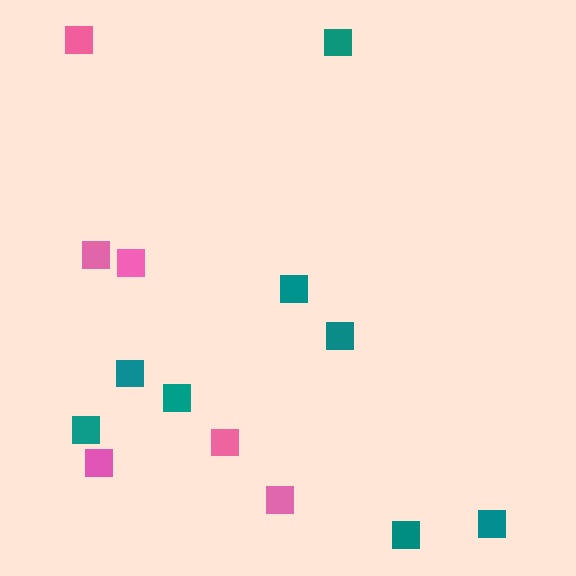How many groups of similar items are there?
There are 2 groups: one group of teal squares (8) and one group of pink squares (6).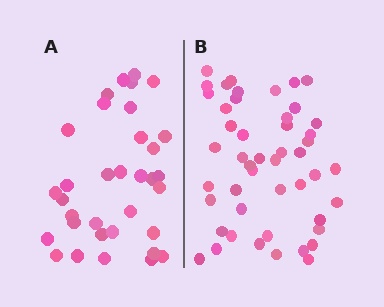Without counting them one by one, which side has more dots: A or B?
Region B (the right region) has more dots.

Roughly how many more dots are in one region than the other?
Region B has approximately 15 more dots than region A.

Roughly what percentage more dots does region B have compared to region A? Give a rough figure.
About 40% more.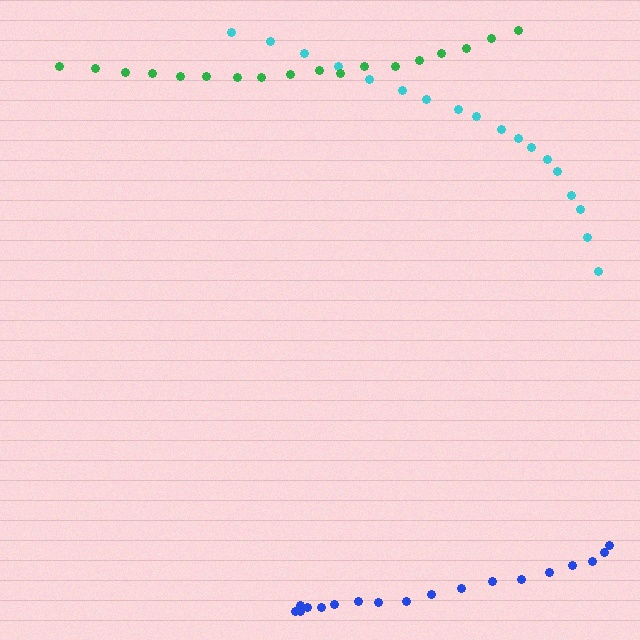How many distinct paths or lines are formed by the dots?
There are 3 distinct paths.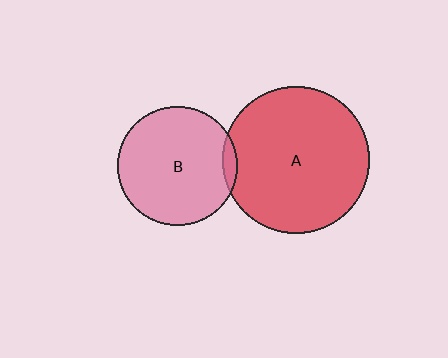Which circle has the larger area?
Circle A (red).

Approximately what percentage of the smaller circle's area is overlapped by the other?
Approximately 5%.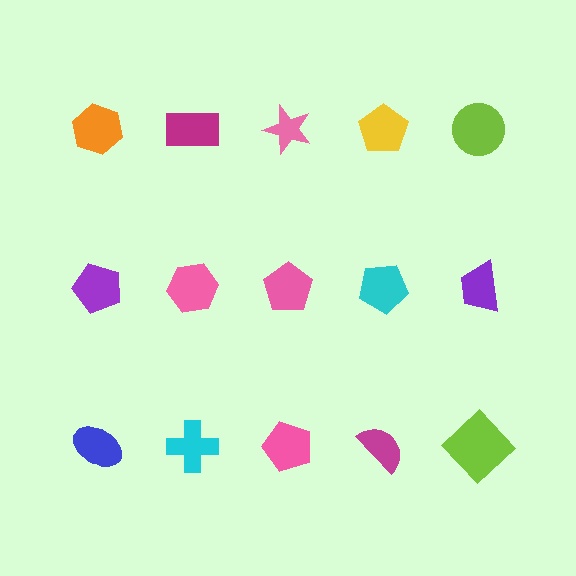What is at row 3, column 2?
A cyan cross.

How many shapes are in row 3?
5 shapes.